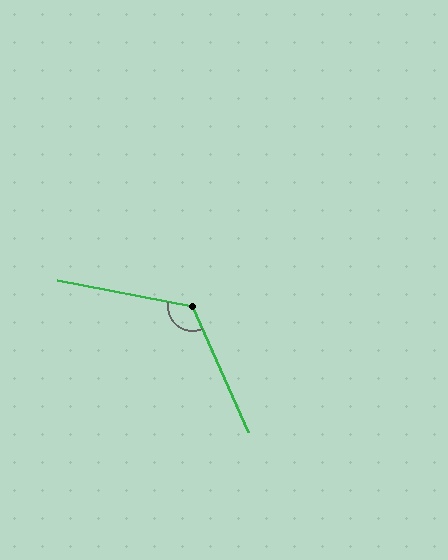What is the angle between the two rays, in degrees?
Approximately 124 degrees.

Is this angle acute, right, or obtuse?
It is obtuse.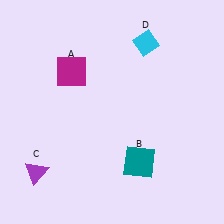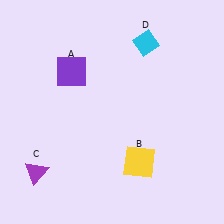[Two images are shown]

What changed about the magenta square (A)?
In Image 1, A is magenta. In Image 2, it changed to purple.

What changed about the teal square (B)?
In Image 1, B is teal. In Image 2, it changed to yellow.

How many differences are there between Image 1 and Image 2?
There are 2 differences between the two images.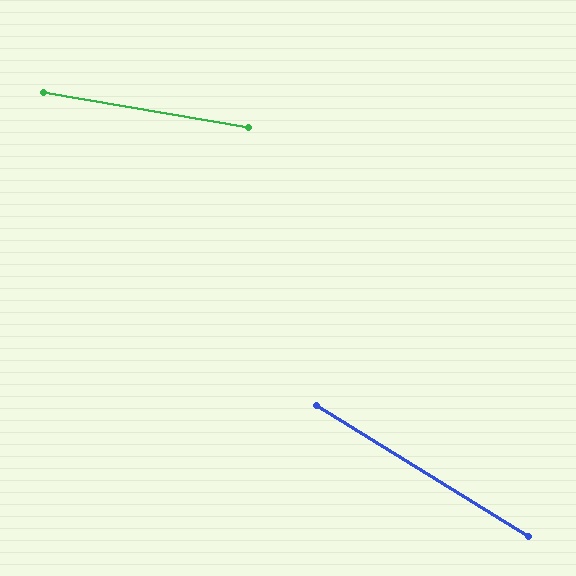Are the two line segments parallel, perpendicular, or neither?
Neither parallel nor perpendicular — they differ by about 22°.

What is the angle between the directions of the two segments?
Approximately 22 degrees.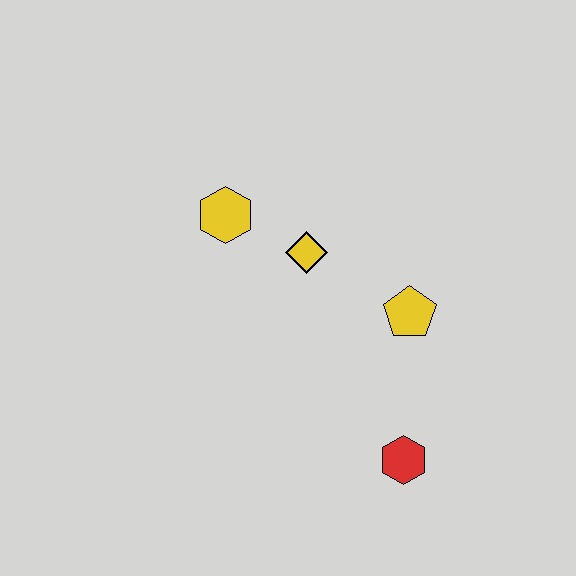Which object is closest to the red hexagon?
The yellow pentagon is closest to the red hexagon.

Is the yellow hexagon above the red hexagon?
Yes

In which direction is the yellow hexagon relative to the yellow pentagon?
The yellow hexagon is to the left of the yellow pentagon.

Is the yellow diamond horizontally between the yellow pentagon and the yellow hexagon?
Yes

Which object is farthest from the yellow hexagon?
The red hexagon is farthest from the yellow hexagon.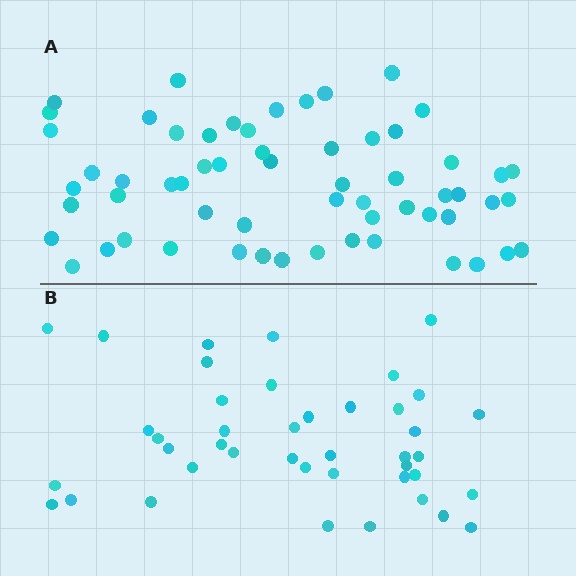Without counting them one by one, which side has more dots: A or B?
Region A (the top region) has more dots.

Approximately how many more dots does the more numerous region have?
Region A has approximately 20 more dots than region B.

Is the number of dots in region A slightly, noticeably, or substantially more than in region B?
Region A has noticeably more, but not dramatically so. The ratio is roughly 1.4 to 1.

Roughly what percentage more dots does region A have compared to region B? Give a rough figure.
About 45% more.